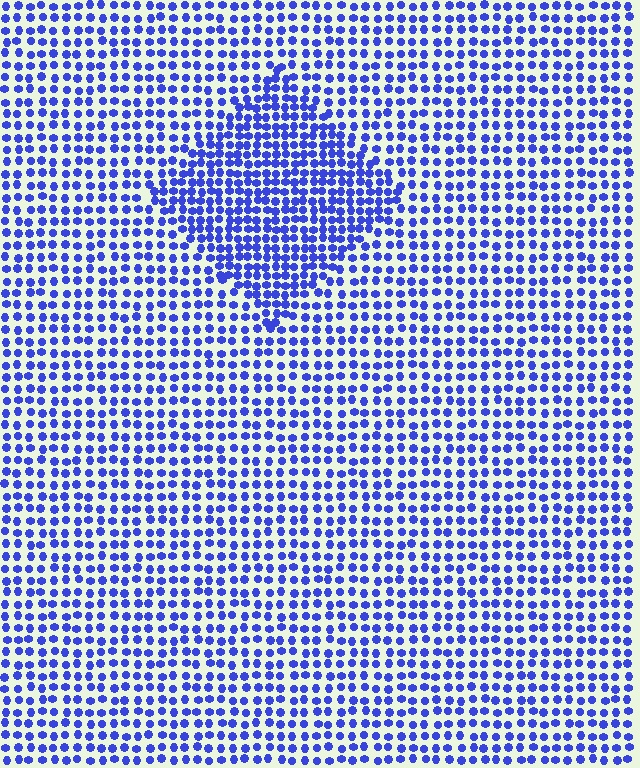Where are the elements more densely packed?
The elements are more densely packed inside the diamond boundary.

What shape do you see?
I see a diamond.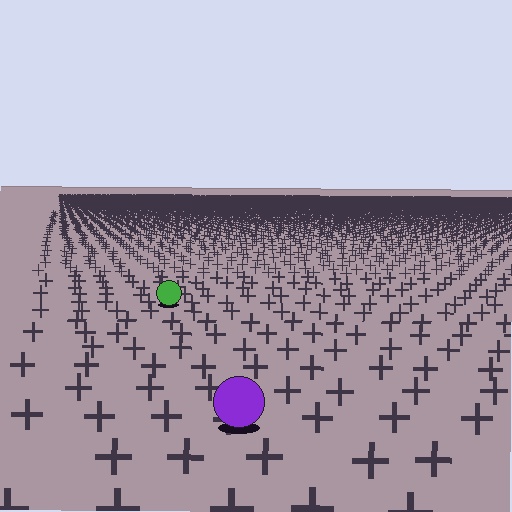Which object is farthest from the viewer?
The green circle is farthest from the viewer. It appears smaller and the ground texture around it is denser.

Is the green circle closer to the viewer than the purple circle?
No. The purple circle is closer — you can tell from the texture gradient: the ground texture is coarser near it.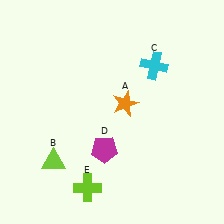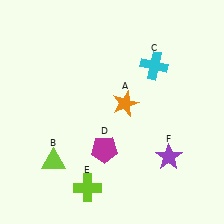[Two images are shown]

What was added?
A purple star (F) was added in Image 2.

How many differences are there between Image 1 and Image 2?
There is 1 difference between the two images.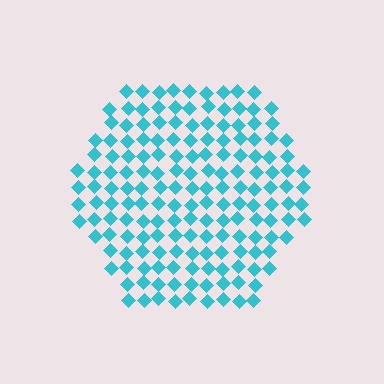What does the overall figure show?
The overall figure shows a hexagon.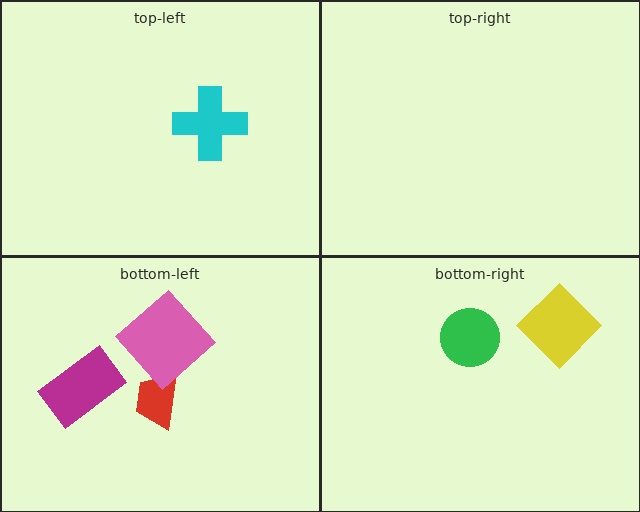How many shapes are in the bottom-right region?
2.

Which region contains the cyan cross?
The top-left region.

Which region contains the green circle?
The bottom-right region.